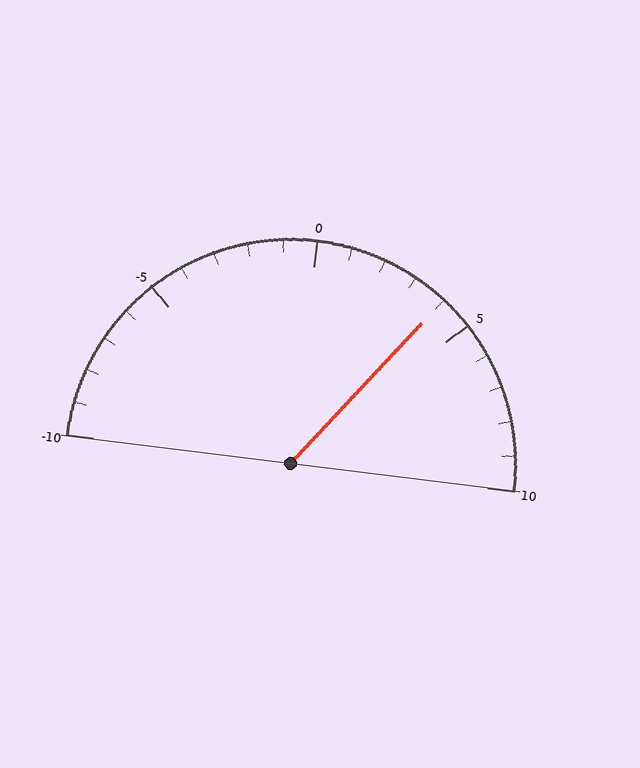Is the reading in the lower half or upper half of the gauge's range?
The reading is in the upper half of the range (-10 to 10).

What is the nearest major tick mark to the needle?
The nearest major tick mark is 5.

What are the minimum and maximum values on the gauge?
The gauge ranges from -10 to 10.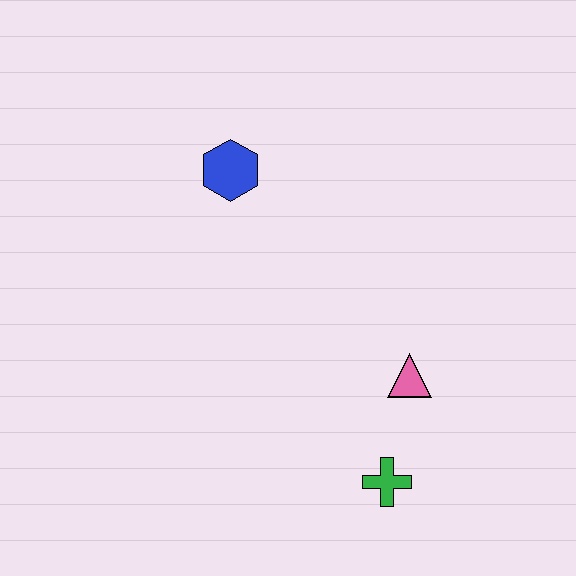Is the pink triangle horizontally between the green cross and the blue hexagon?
No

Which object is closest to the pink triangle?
The green cross is closest to the pink triangle.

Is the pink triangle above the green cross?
Yes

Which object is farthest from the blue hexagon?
The green cross is farthest from the blue hexagon.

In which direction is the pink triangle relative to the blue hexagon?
The pink triangle is below the blue hexagon.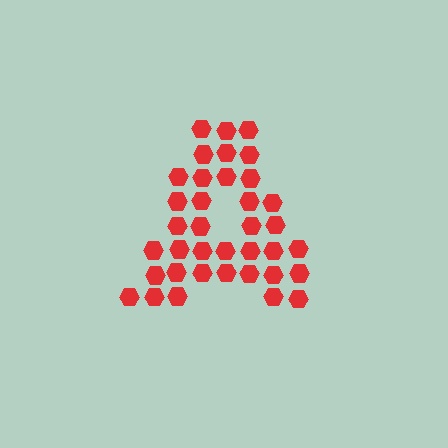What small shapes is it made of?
It is made of small hexagons.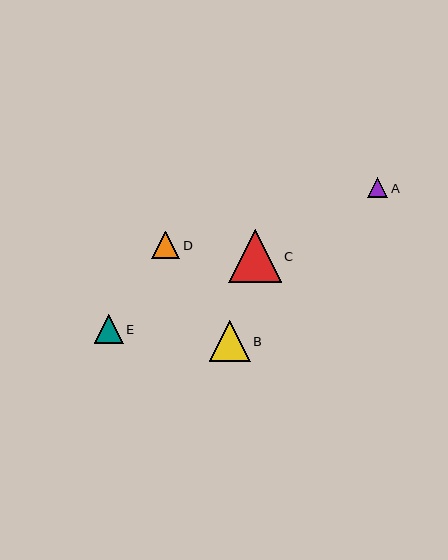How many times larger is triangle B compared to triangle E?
Triangle B is approximately 1.4 times the size of triangle E.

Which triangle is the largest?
Triangle C is the largest with a size of approximately 53 pixels.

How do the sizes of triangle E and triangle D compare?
Triangle E and triangle D are approximately the same size.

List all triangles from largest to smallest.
From largest to smallest: C, B, E, D, A.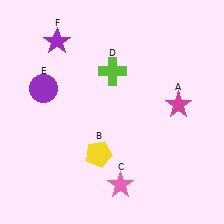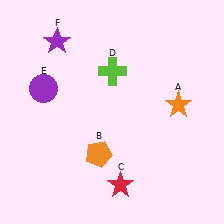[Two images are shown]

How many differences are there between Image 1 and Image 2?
There are 3 differences between the two images.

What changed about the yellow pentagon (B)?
In Image 1, B is yellow. In Image 2, it changed to orange.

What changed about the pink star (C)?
In Image 1, C is pink. In Image 2, it changed to red.